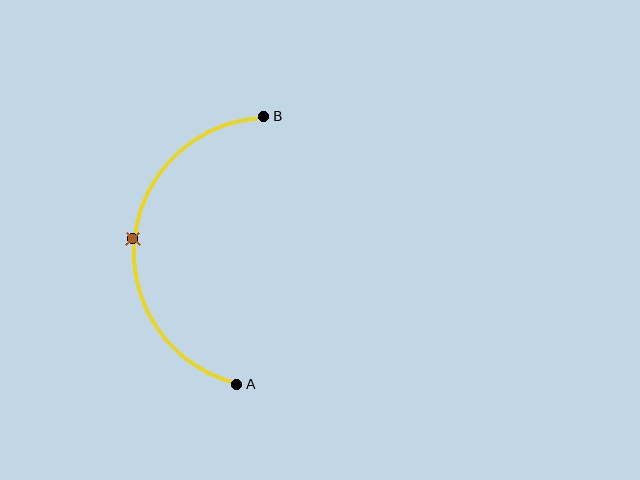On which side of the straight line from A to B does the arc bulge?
The arc bulges to the left of the straight line connecting A and B.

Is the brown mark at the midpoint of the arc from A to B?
Yes. The brown mark lies on the arc at equal arc-length from both A and B — it is the arc midpoint.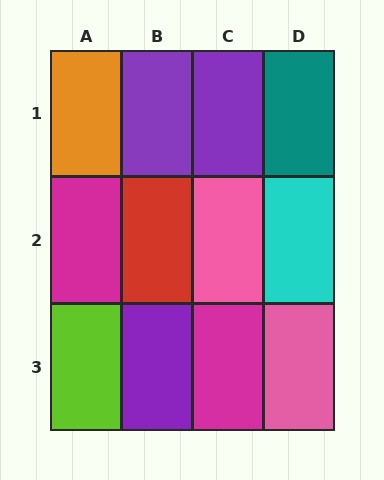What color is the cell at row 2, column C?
Pink.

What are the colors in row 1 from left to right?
Orange, purple, purple, teal.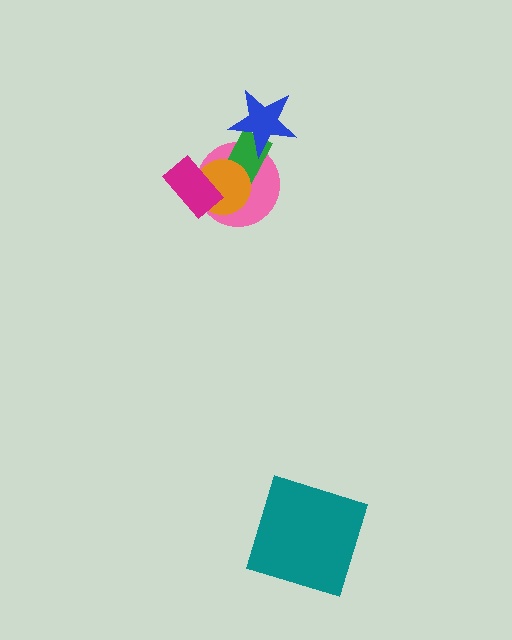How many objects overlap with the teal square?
0 objects overlap with the teal square.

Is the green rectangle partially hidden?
Yes, it is partially covered by another shape.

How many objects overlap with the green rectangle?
3 objects overlap with the green rectangle.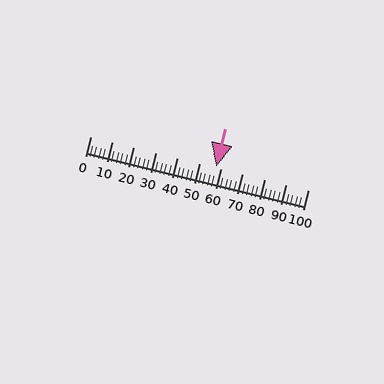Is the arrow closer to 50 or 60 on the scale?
The arrow is closer to 60.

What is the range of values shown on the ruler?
The ruler shows values from 0 to 100.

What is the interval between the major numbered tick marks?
The major tick marks are spaced 10 units apart.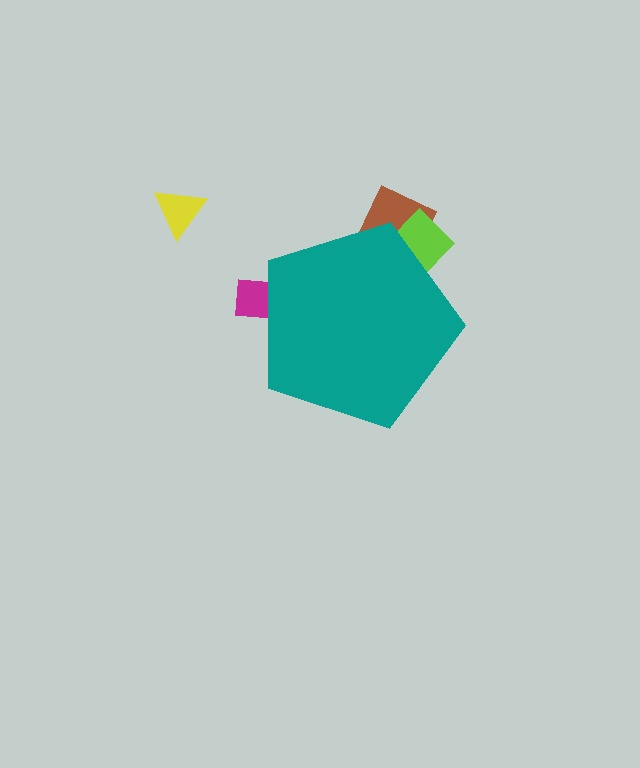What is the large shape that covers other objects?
A teal pentagon.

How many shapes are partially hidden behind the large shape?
3 shapes are partially hidden.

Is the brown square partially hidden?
Yes, the brown square is partially hidden behind the teal pentagon.